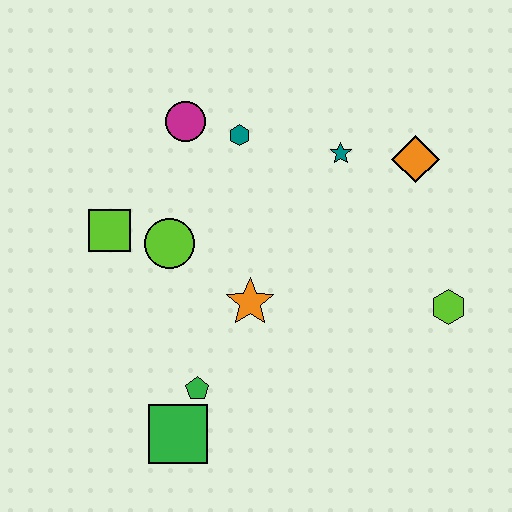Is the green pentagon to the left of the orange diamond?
Yes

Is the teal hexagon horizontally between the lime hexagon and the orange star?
No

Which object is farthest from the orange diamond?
The green square is farthest from the orange diamond.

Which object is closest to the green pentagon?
The green square is closest to the green pentagon.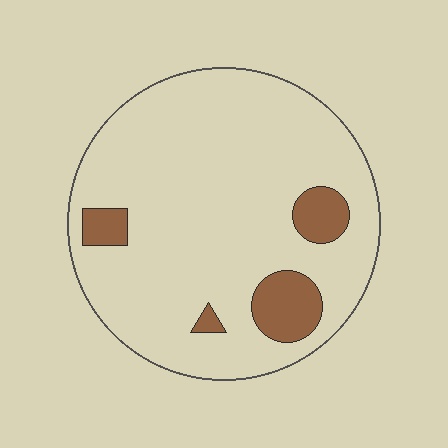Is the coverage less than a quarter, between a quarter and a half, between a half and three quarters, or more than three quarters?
Less than a quarter.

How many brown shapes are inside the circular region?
4.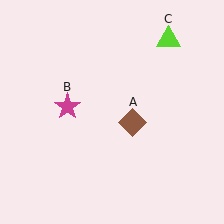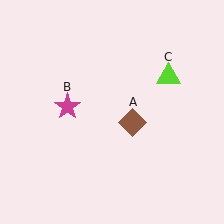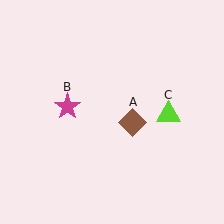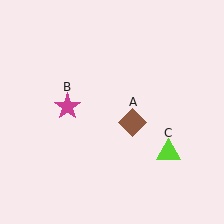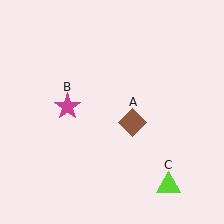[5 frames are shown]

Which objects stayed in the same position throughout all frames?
Brown diamond (object A) and magenta star (object B) remained stationary.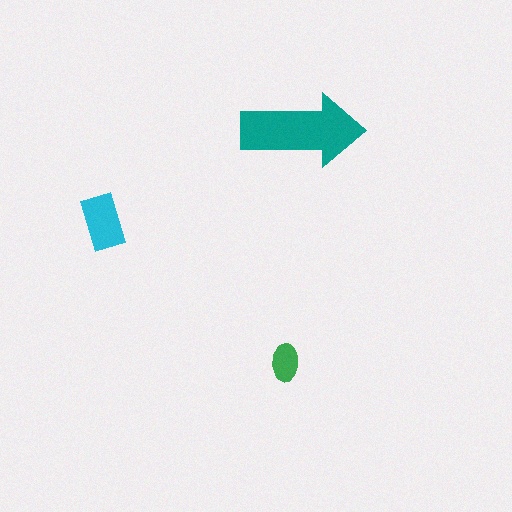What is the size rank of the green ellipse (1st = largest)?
3rd.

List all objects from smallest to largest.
The green ellipse, the cyan rectangle, the teal arrow.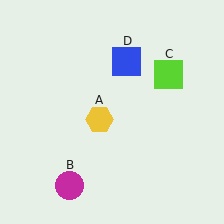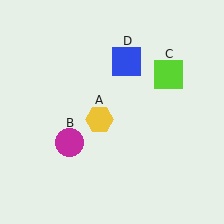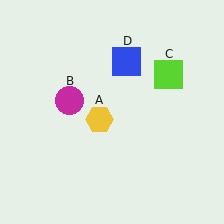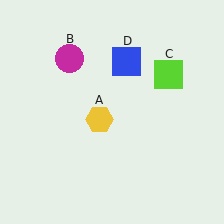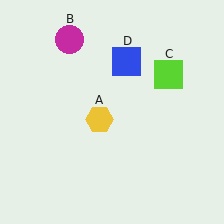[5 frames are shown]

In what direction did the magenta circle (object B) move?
The magenta circle (object B) moved up.